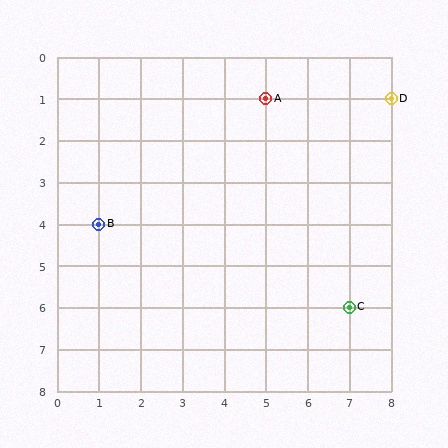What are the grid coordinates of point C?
Point C is at grid coordinates (7, 6).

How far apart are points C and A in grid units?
Points C and A are 2 columns and 5 rows apart (about 5.4 grid units diagonally).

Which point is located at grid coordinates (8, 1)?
Point D is at (8, 1).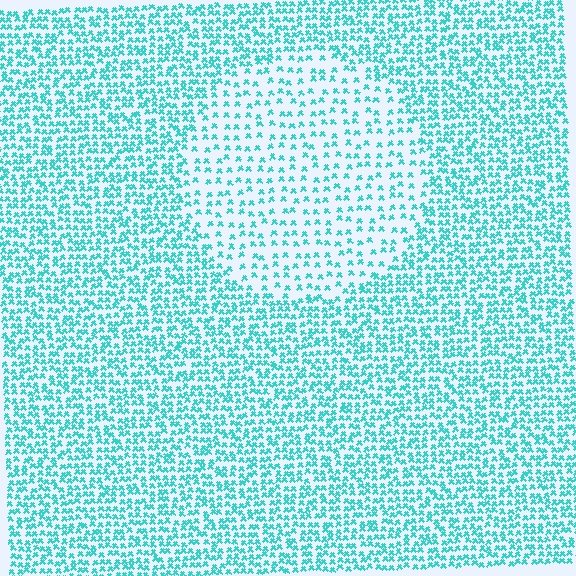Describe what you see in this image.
The image contains small cyan elements arranged at two different densities. A circle-shaped region is visible where the elements are less densely packed than the surrounding area.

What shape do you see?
I see a circle.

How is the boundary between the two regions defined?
The boundary is defined by a change in element density (approximately 2.1x ratio). All elements are the same color, size, and shape.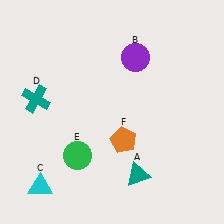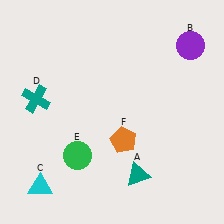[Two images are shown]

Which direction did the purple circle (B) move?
The purple circle (B) moved right.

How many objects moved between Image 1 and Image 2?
1 object moved between the two images.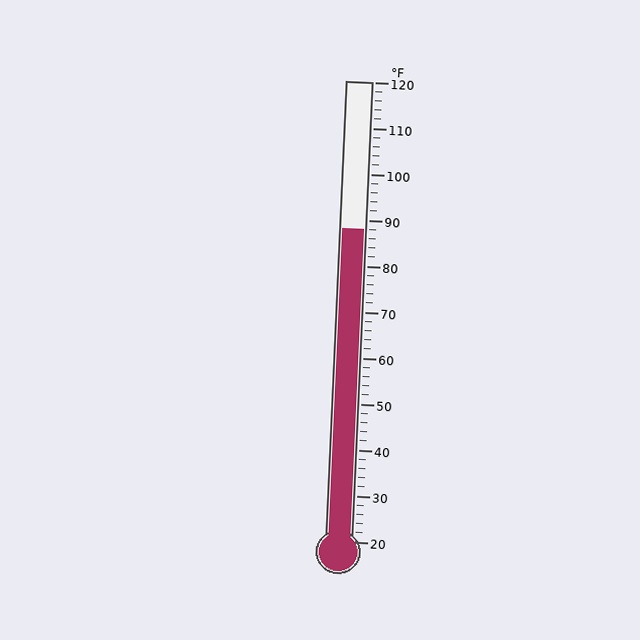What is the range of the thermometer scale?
The thermometer scale ranges from 20°F to 120°F.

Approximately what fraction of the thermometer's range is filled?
The thermometer is filled to approximately 70% of its range.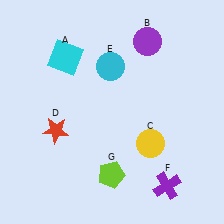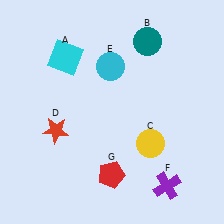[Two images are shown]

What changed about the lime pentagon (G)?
In Image 1, G is lime. In Image 2, it changed to red.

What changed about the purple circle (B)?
In Image 1, B is purple. In Image 2, it changed to teal.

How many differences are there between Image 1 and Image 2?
There are 2 differences between the two images.